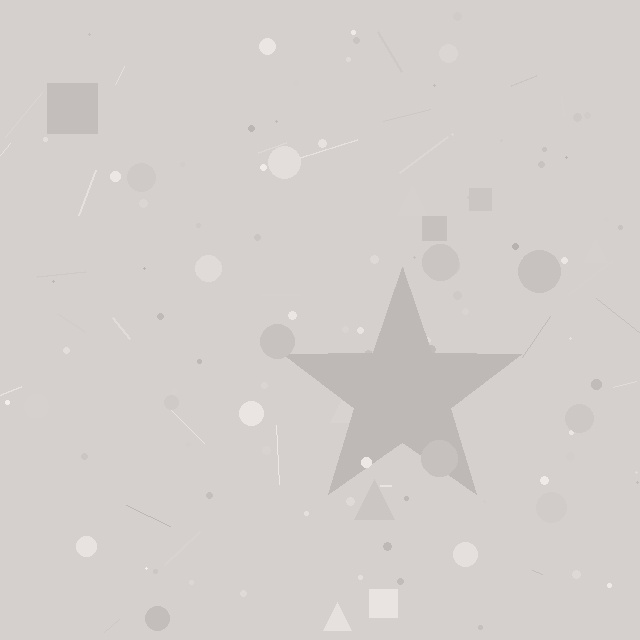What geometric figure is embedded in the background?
A star is embedded in the background.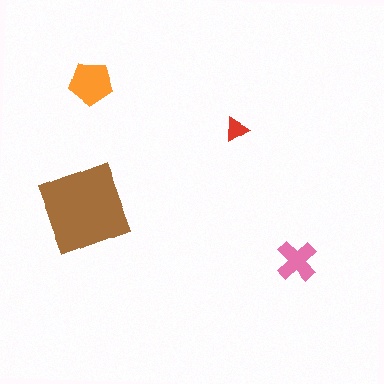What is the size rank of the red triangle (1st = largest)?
4th.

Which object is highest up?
The orange pentagon is topmost.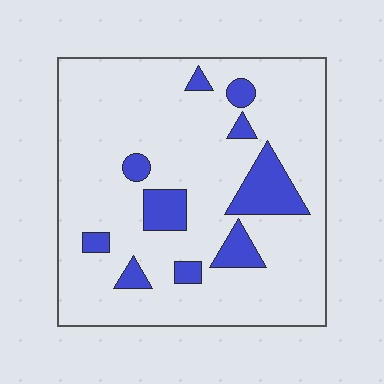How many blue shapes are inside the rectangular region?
10.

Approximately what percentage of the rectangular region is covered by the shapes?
Approximately 15%.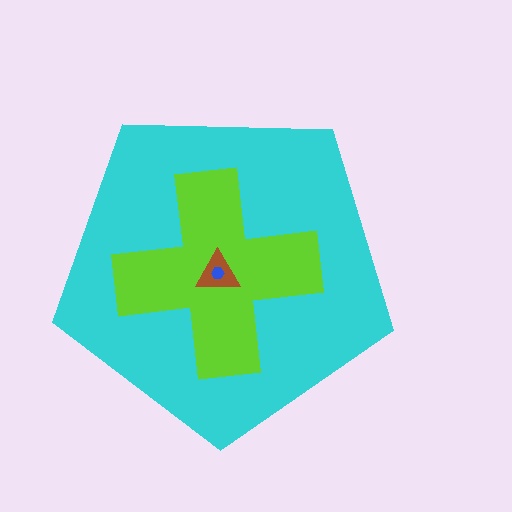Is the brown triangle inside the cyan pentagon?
Yes.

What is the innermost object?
The blue hexagon.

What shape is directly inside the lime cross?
The brown triangle.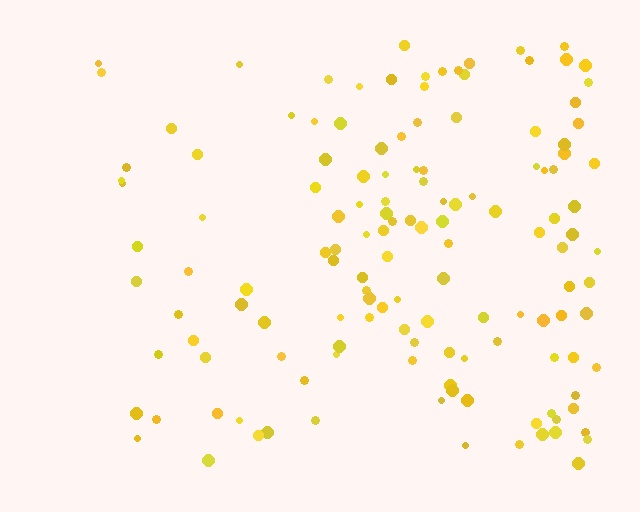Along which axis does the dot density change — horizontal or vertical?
Horizontal.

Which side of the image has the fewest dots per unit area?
The left.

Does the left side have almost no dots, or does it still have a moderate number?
Still a moderate number, just noticeably fewer than the right.